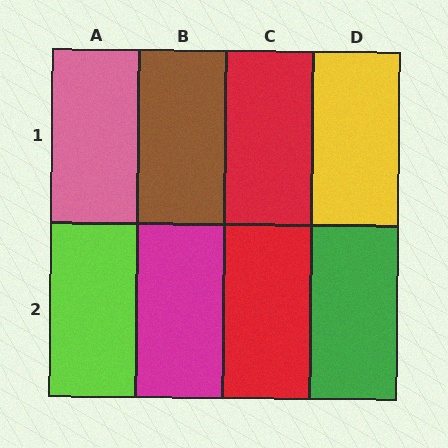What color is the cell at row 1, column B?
Brown.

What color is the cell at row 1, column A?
Pink.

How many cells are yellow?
1 cell is yellow.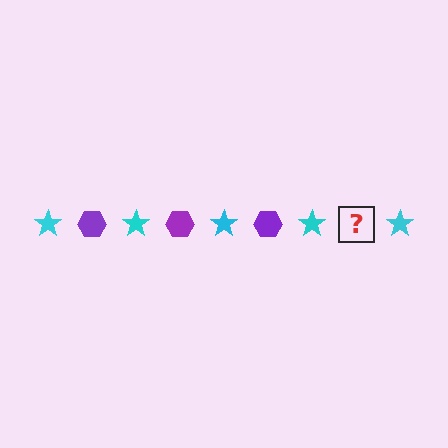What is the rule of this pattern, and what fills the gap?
The rule is that the pattern alternates between cyan star and purple hexagon. The gap should be filled with a purple hexagon.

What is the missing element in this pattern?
The missing element is a purple hexagon.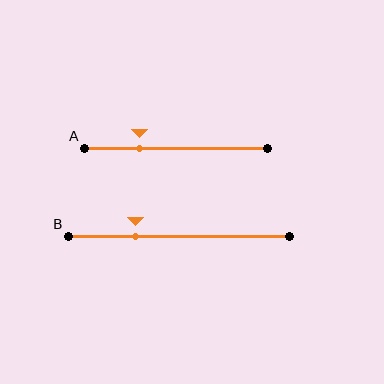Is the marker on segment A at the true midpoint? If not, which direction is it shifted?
No, the marker on segment A is shifted to the left by about 20% of the segment length.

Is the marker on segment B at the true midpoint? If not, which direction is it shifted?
No, the marker on segment B is shifted to the left by about 20% of the segment length.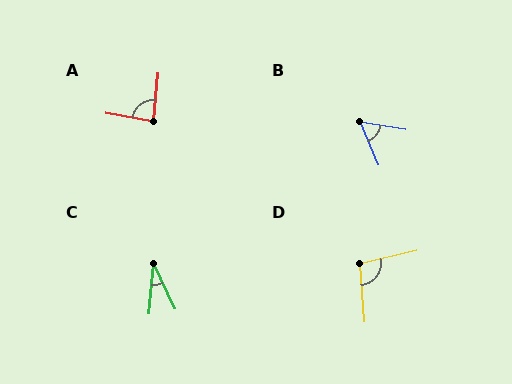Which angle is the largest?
D, at approximately 99 degrees.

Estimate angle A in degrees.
Approximately 85 degrees.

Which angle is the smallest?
C, at approximately 31 degrees.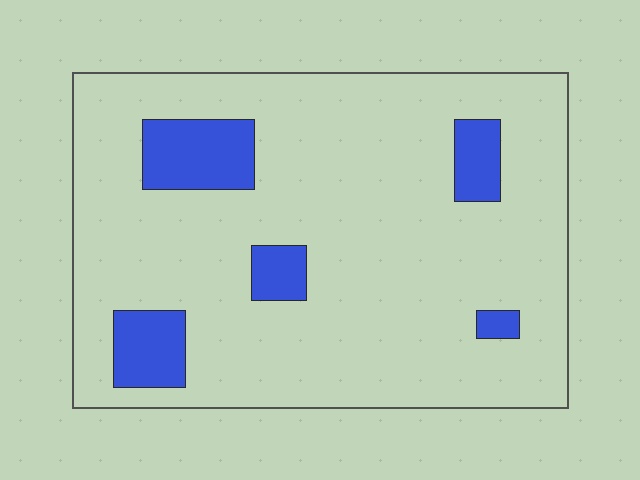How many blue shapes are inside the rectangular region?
5.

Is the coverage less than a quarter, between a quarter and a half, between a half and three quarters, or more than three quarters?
Less than a quarter.